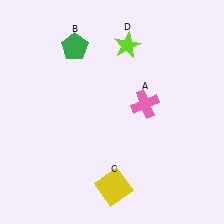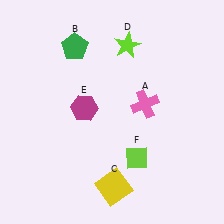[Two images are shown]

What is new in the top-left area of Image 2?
A magenta hexagon (E) was added in the top-left area of Image 2.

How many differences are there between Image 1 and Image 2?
There are 2 differences between the two images.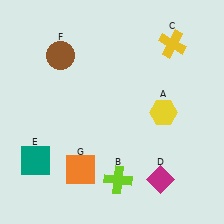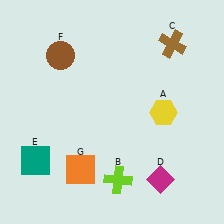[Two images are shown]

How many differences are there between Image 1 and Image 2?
There is 1 difference between the two images.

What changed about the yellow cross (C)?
In Image 1, C is yellow. In Image 2, it changed to brown.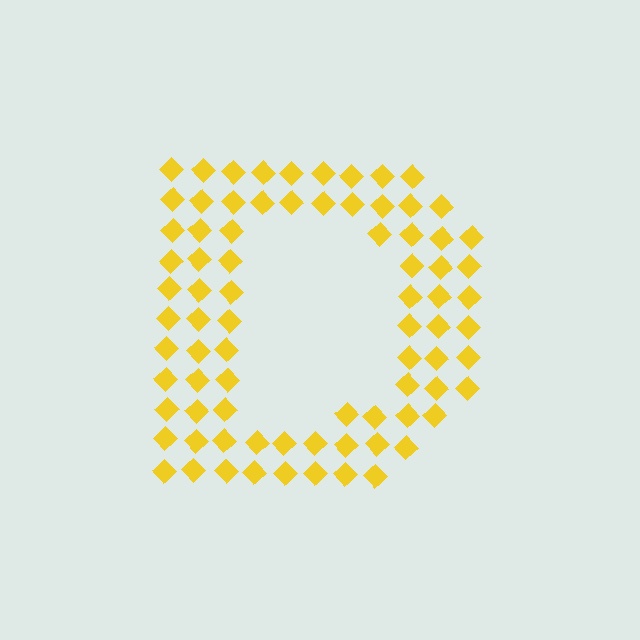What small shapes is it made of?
It is made of small diamonds.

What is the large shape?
The large shape is the letter D.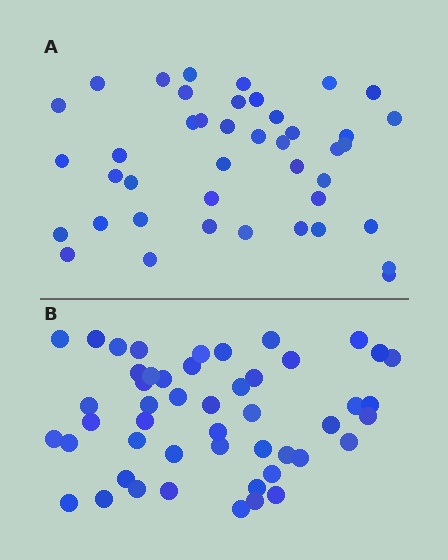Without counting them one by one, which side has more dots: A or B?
Region B (the bottom region) has more dots.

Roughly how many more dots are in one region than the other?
Region B has roughly 8 or so more dots than region A.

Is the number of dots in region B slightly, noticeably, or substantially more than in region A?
Region B has only slightly more — the two regions are fairly close. The ratio is roughly 1.2 to 1.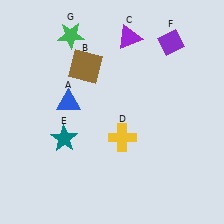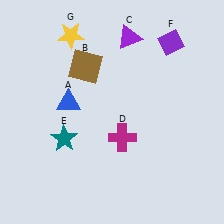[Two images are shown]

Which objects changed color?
D changed from yellow to magenta. G changed from green to yellow.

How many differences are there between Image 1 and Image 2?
There are 2 differences between the two images.